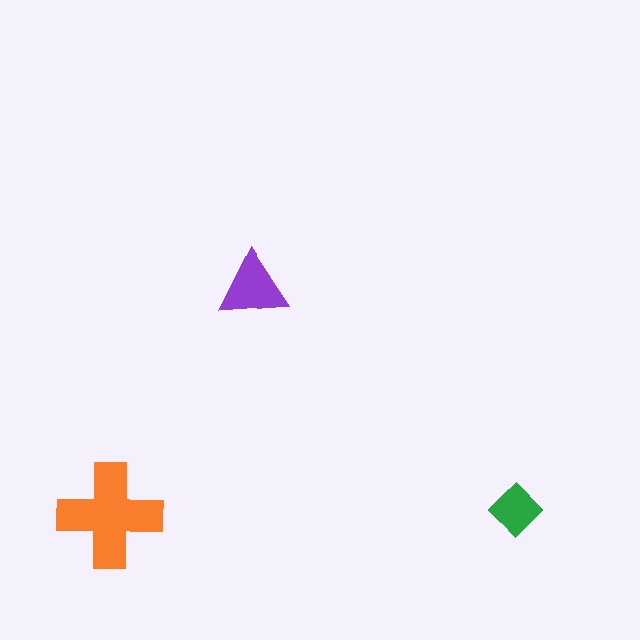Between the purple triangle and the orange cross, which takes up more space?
The orange cross.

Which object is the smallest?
The green diamond.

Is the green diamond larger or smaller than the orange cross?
Smaller.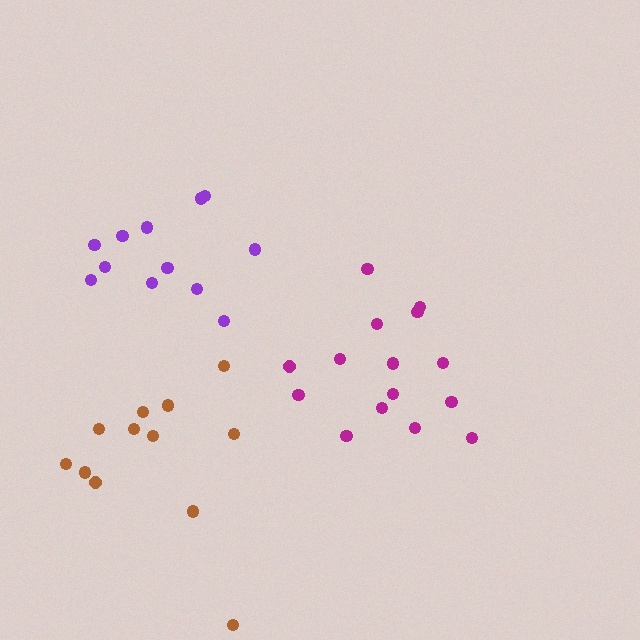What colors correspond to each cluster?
The clusters are colored: magenta, purple, brown.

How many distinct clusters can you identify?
There are 3 distinct clusters.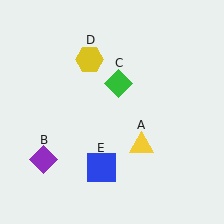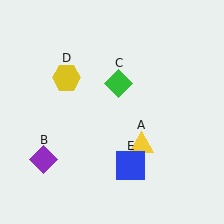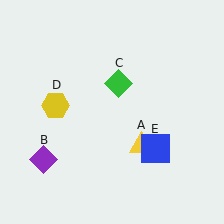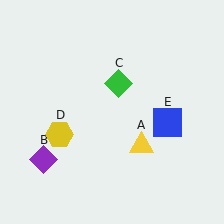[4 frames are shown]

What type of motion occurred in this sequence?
The yellow hexagon (object D), blue square (object E) rotated counterclockwise around the center of the scene.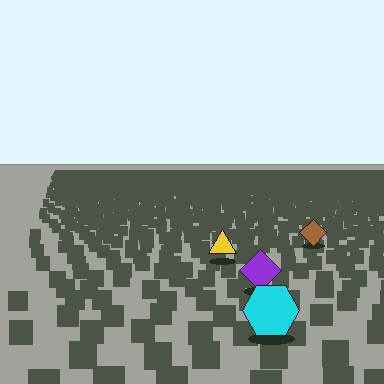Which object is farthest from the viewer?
The brown diamond is farthest from the viewer. It appears smaller and the ground texture around it is denser.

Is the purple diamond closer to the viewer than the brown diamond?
Yes. The purple diamond is closer — you can tell from the texture gradient: the ground texture is coarser near it.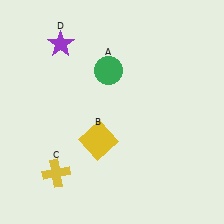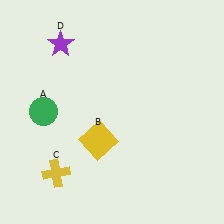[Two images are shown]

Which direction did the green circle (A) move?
The green circle (A) moved left.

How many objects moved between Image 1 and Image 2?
1 object moved between the two images.